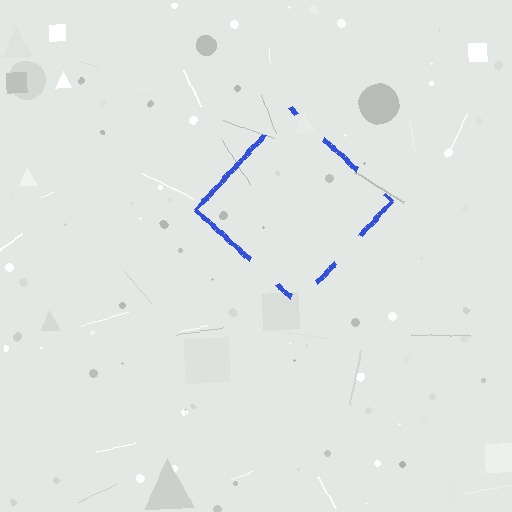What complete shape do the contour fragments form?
The contour fragments form a diamond.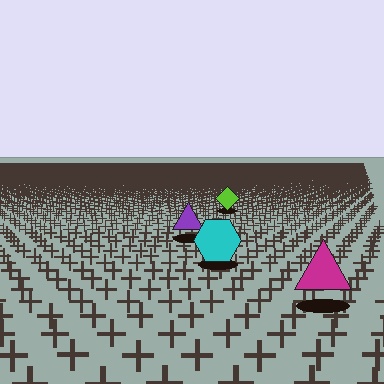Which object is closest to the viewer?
The magenta triangle is closest. The texture marks near it are larger and more spread out.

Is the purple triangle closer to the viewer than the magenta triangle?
No. The magenta triangle is closer — you can tell from the texture gradient: the ground texture is coarser near it.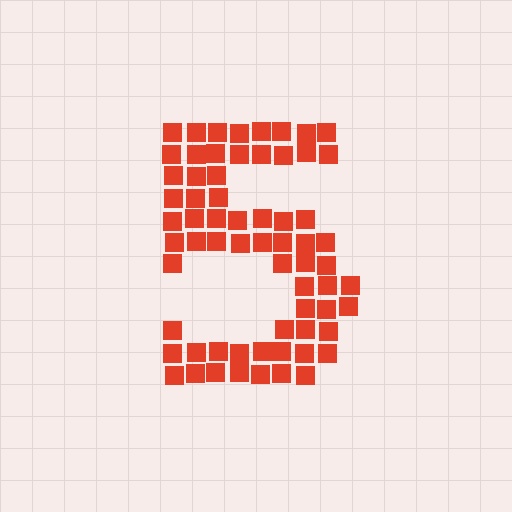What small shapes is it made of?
It is made of small squares.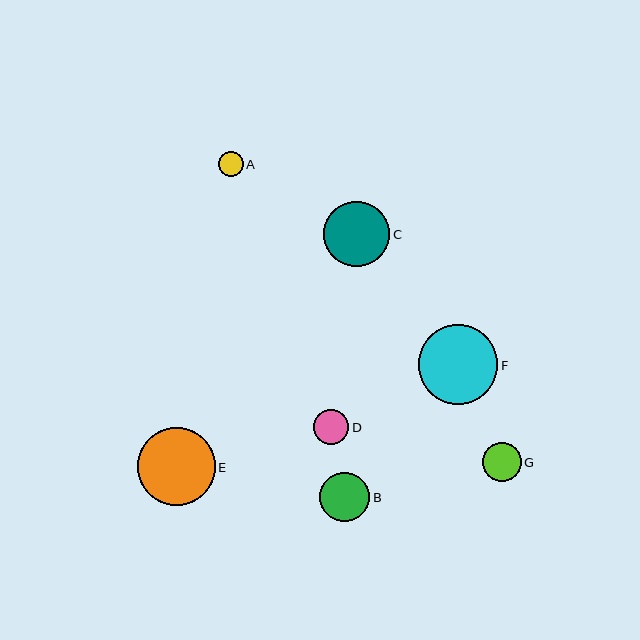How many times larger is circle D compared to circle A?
Circle D is approximately 1.4 times the size of circle A.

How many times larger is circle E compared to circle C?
Circle E is approximately 1.2 times the size of circle C.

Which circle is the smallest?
Circle A is the smallest with a size of approximately 25 pixels.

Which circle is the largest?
Circle F is the largest with a size of approximately 79 pixels.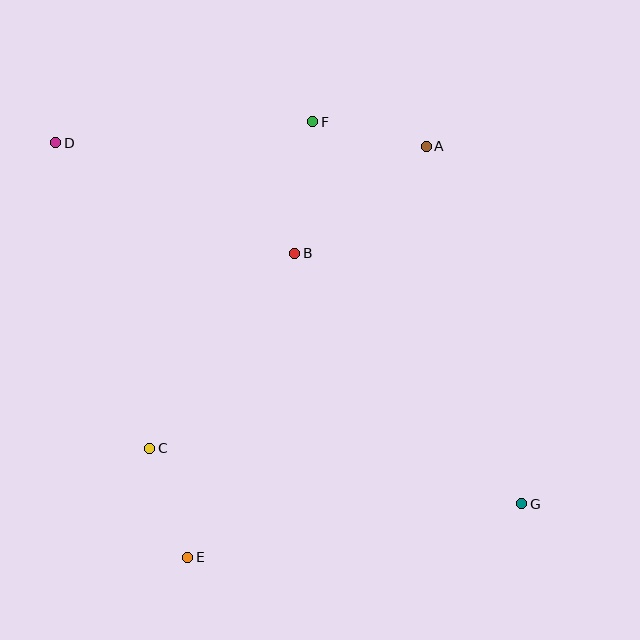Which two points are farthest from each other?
Points D and G are farthest from each other.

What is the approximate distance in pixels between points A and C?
The distance between A and C is approximately 409 pixels.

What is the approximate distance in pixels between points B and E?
The distance between B and E is approximately 322 pixels.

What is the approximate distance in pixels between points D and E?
The distance between D and E is approximately 435 pixels.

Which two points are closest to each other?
Points C and E are closest to each other.